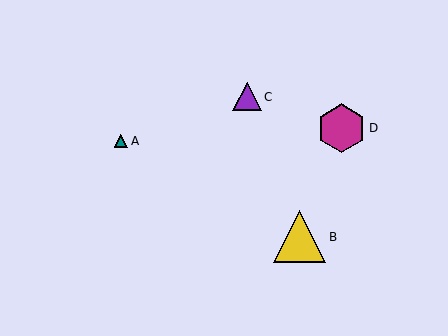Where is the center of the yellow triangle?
The center of the yellow triangle is at (300, 237).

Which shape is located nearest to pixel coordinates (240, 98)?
The purple triangle (labeled C) at (247, 97) is nearest to that location.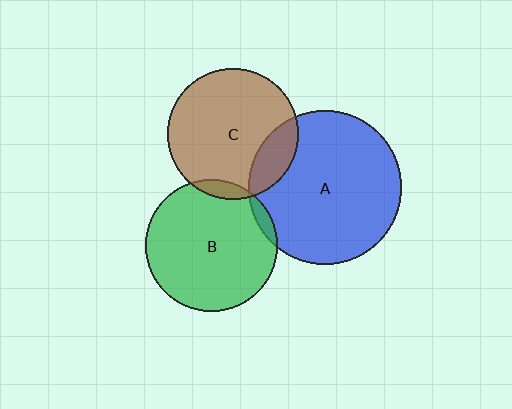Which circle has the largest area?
Circle A (blue).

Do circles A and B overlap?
Yes.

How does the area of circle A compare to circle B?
Approximately 1.3 times.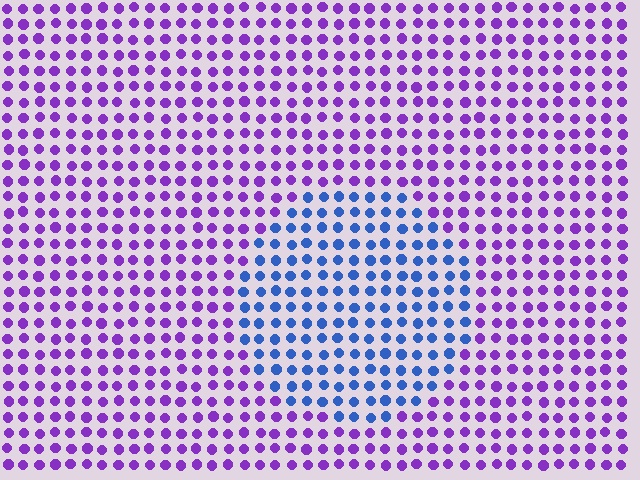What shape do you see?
I see a circle.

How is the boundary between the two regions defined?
The boundary is defined purely by a slight shift in hue (about 55 degrees). Spacing, size, and orientation are identical on both sides.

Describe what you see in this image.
The image is filled with small purple elements in a uniform arrangement. A circle-shaped region is visible where the elements are tinted to a slightly different hue, forming a subtle color boundary.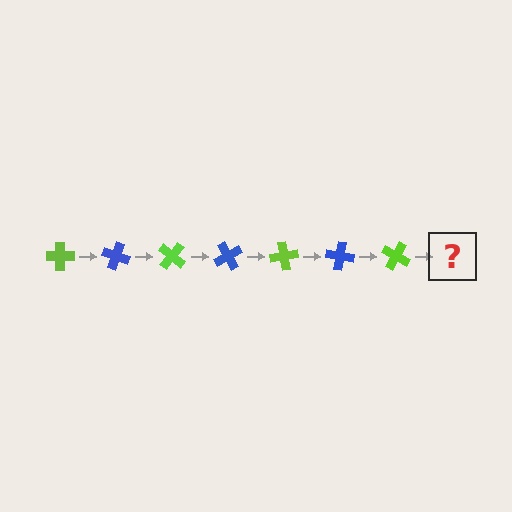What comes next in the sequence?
The next element should be a blue cross, rotated 140 degrees from the start.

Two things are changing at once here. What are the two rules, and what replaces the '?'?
The two rules are that it rotates 20 degrees each step and the color cycles through lime and blue. The '?' should be a blue cross, rotated 140 degrees from the start.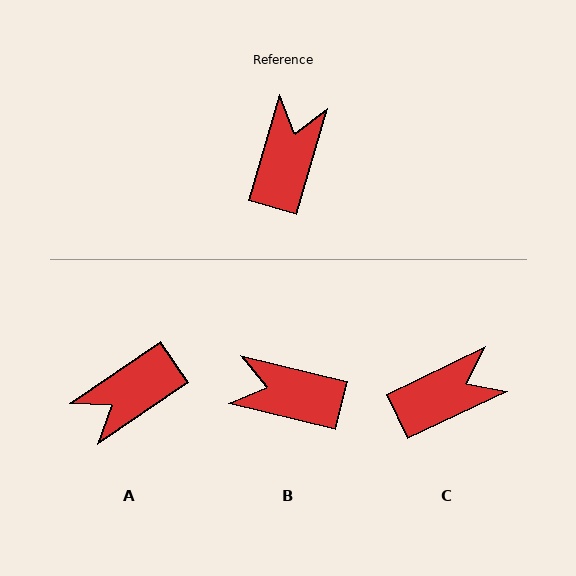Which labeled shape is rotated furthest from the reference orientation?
A, about 141 degrees away.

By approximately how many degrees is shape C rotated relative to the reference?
Approximately 48 degrees clockwise.